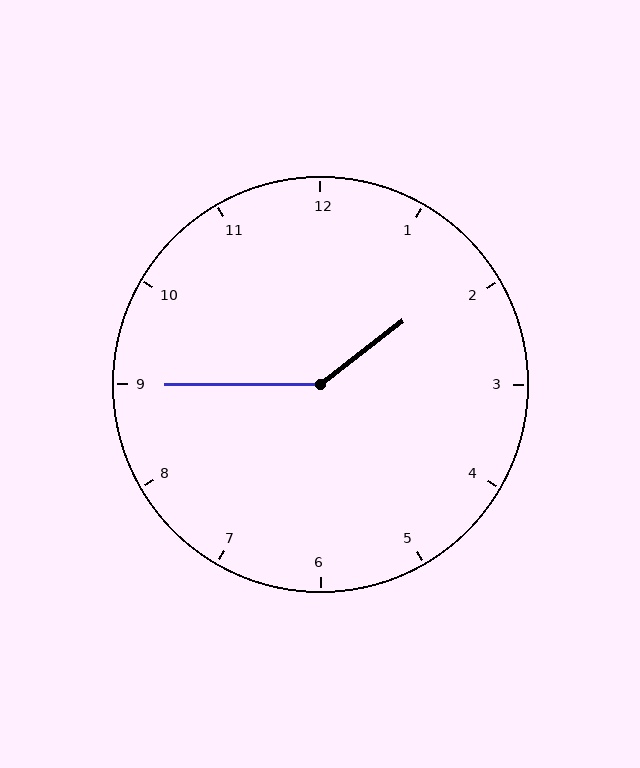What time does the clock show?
1:45.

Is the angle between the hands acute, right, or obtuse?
It is obtuse.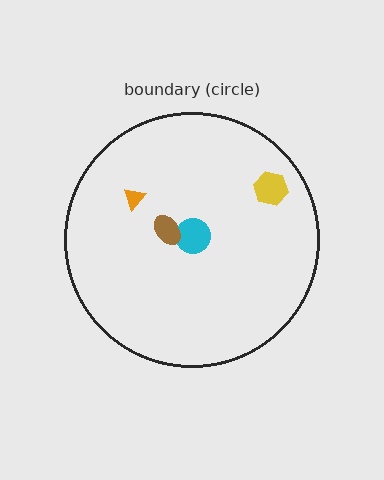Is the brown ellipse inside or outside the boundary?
Inside.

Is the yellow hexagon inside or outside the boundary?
Inside.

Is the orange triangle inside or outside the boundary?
Inside.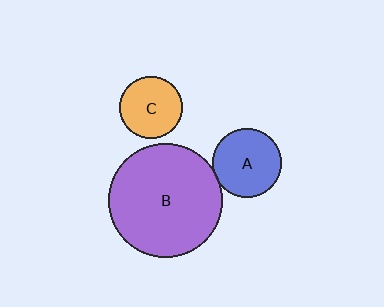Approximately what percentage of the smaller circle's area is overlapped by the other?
Approximately 5%.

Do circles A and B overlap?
Yes.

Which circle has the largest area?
Circle B (purple).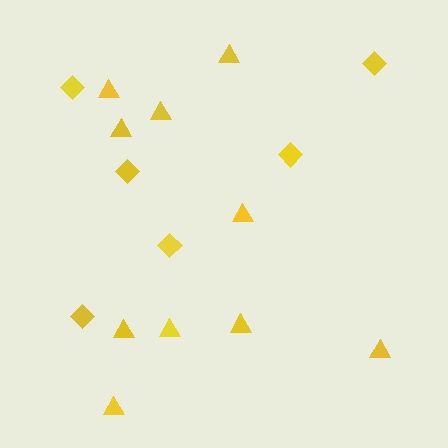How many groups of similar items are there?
There are 2 groups: one group of triangles (10) and one group of diamonds (6).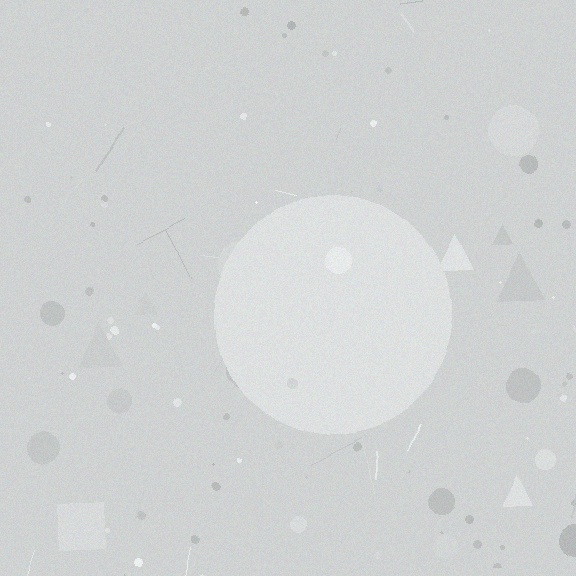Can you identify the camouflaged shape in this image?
The camouflaged shape is a circle.